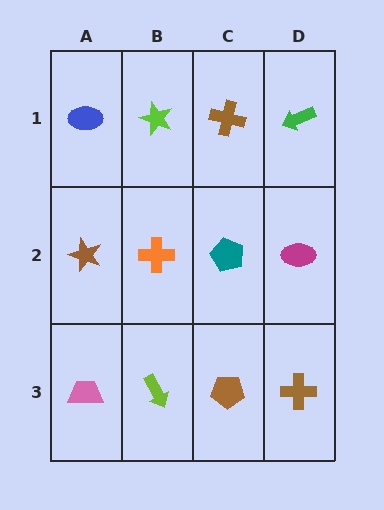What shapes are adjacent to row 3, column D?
A magenta ellipse (row 2, column D), a brown pentagon (row 3, column C).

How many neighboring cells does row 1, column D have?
2.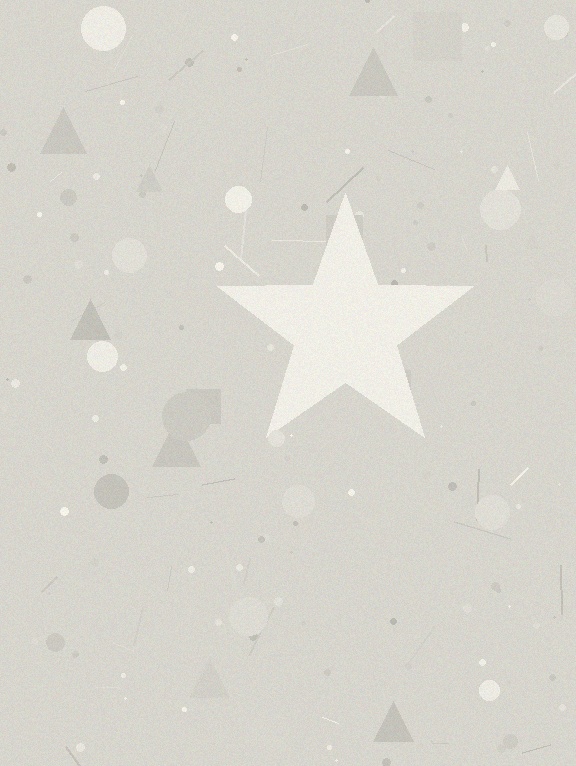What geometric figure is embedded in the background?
A star is embedded in the background.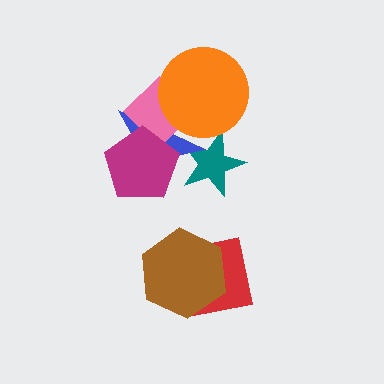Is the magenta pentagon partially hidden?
No, no other shape covers it.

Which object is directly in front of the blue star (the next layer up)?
The pink diamond is directly in front of the blue star.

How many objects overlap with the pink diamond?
3 objects overlap with the pink diamond.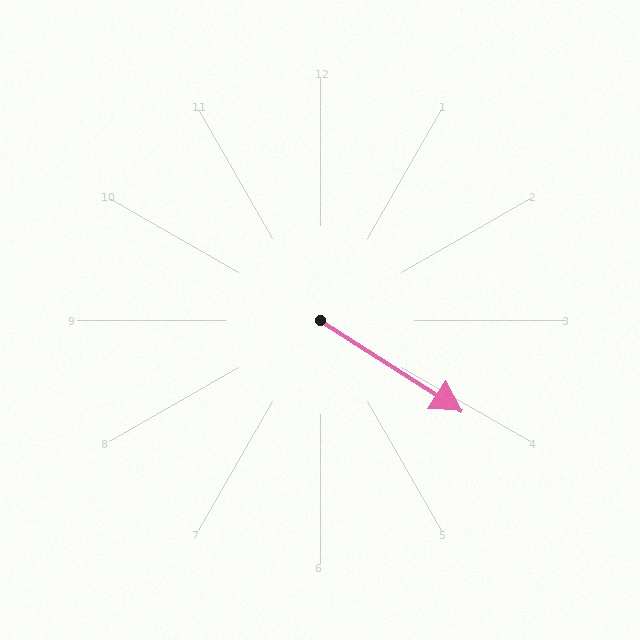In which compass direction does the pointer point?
Southeast.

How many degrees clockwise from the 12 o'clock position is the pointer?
Approximately 123 degrees.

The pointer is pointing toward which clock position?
Roughly 4 o'clock.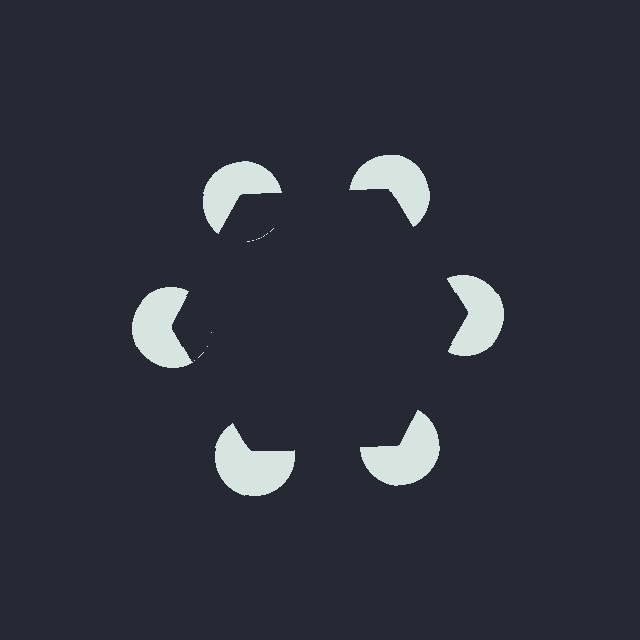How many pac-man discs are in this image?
There are 6 — one at each vertex of the illusory hexagon.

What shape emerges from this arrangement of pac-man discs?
An illusory hexagon — its edges are inferred from the aligned wedge cuts in the pac-man discs, not physically drawn.